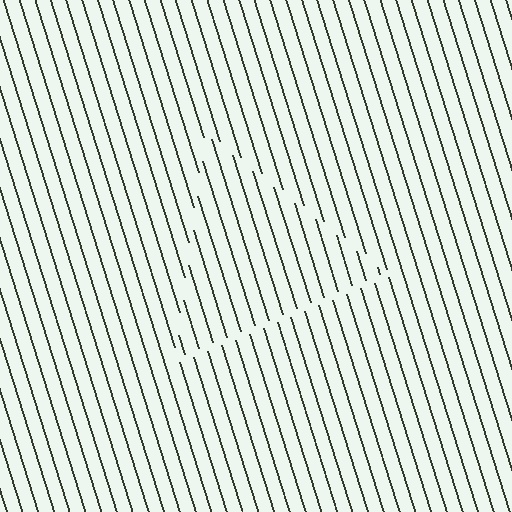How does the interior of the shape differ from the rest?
The interior of the shape contains the same grating, shifted by half a period — the contour is defined by the phase discontinuity where line-ends from the inner and outer gratings abut.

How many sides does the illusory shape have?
3 sides — the line-ends trace a triangle.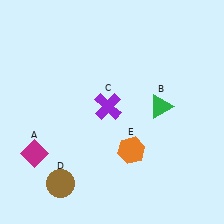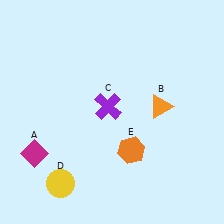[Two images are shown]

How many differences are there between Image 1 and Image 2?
There are 2 differences between the two images.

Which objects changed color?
B changed from green to orange. D changed from brown to yellow.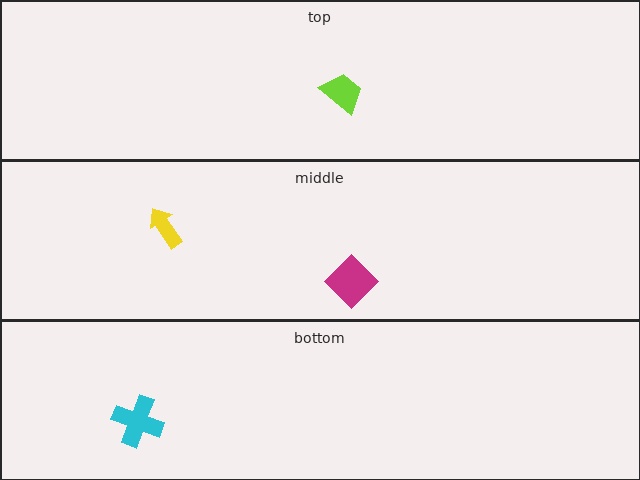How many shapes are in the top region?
1.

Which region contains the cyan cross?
The bottom region.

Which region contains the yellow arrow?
The middle region.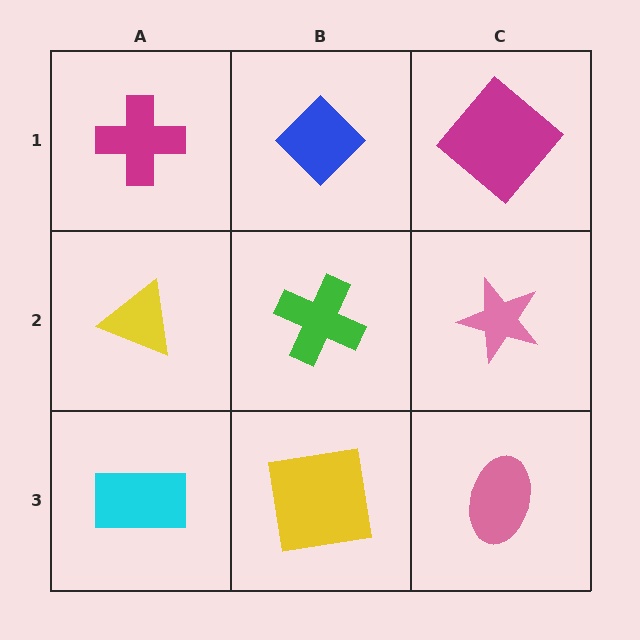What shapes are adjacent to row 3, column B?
A green cross (row 2, column B), a cyan rectangle (row 3, column A), a pink ellipse (row 3, column C).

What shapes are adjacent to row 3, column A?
A yellow triangle (row 2, column A), a yellow square (row 3, column B).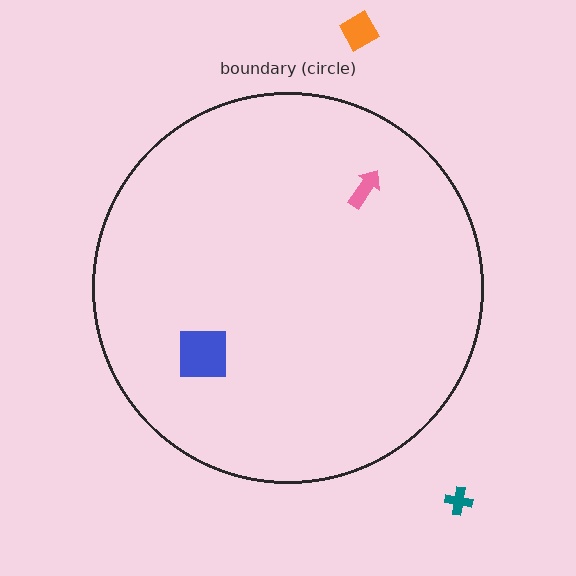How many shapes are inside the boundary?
2 inside, 2 outside.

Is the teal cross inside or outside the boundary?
Outside.